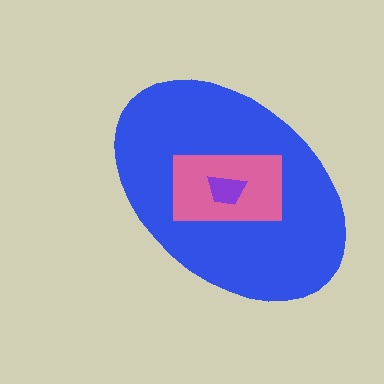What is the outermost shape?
The blue ellipse.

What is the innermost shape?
The purple trapezoid.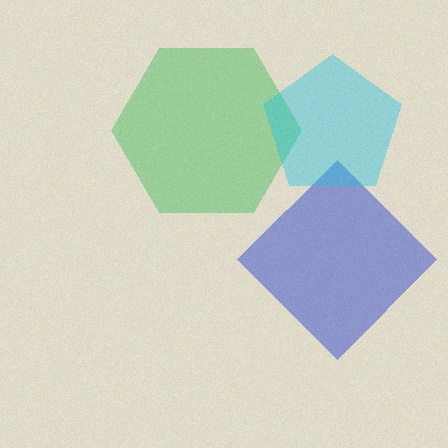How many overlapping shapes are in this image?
There are 3 overlapping shapes in the image.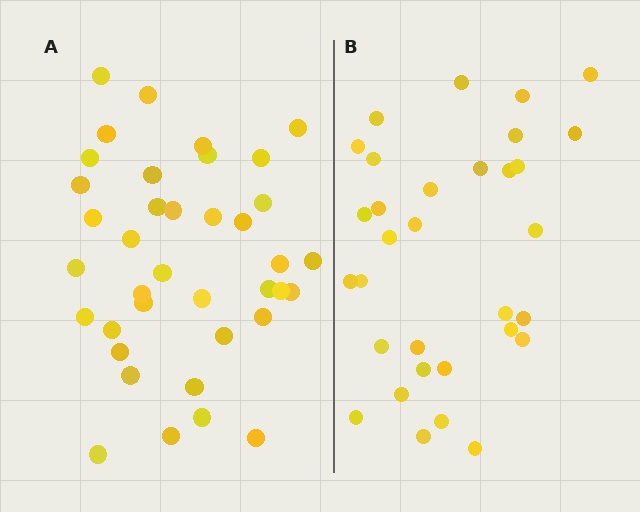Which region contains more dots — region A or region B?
Region A (the left region) has more dots.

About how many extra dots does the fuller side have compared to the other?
Region A has about 6 more dots than region B.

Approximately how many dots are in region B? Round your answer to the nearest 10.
About 30 dots. (The exact count is 32, which rounds to 30.)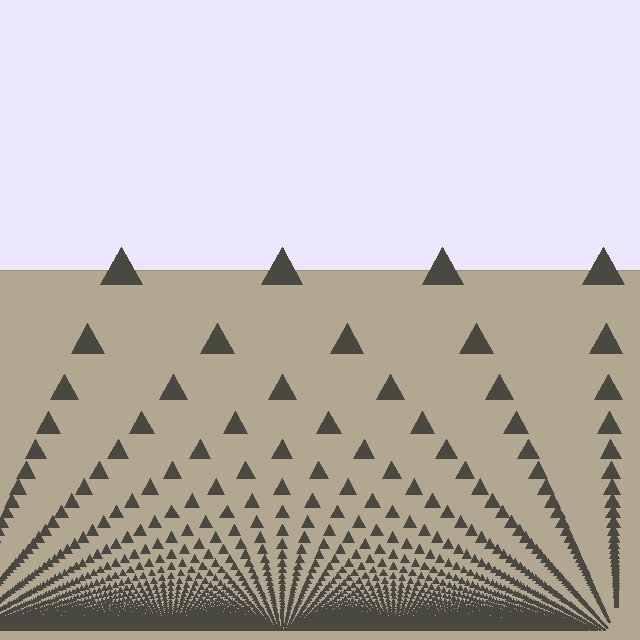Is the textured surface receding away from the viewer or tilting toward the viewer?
The surface appears to tilt toward the viewer. Texture elements get larger and sparser toward the top.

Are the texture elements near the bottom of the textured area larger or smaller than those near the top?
Smaller. The gradient is inverted — elements near the bottom are smaller and denser.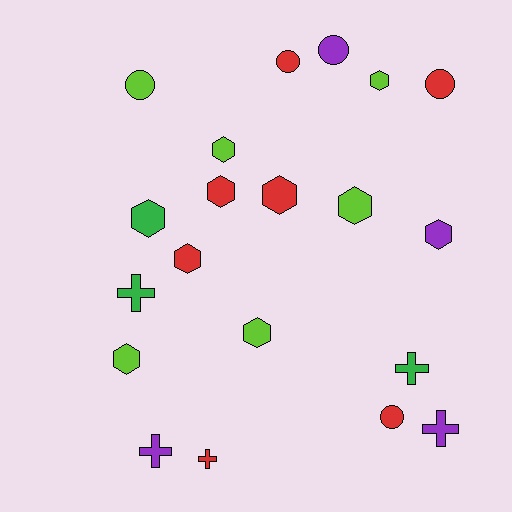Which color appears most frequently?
Red, with 7 objects.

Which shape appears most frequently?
Hexagon, with 10 objects.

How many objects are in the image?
There are 20 objects.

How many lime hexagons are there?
There are 5 lime hexagons.